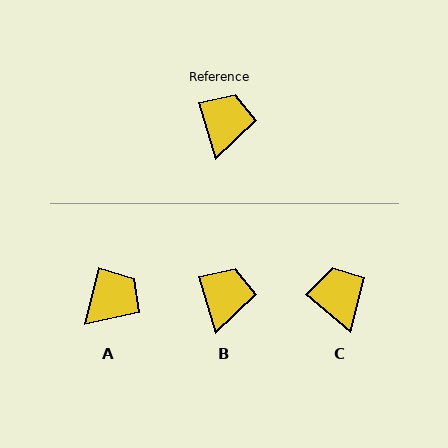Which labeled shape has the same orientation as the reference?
B.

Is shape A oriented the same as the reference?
No, it is off by about 30 degrees.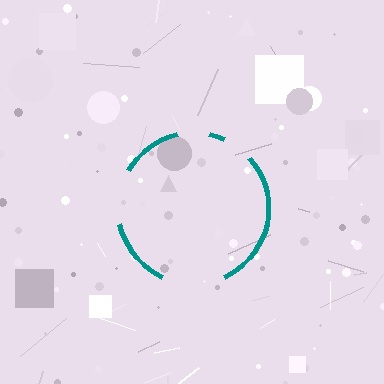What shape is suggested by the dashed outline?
The dashed outline suggests a circle.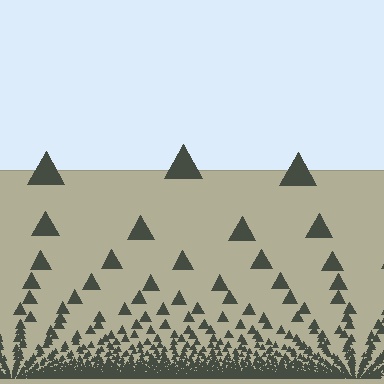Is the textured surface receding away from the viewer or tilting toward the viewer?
The surface appears to tilt toward the viewer. Texture elements get larger and sparser toward the top.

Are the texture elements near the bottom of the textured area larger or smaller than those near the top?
Smaller. The gradient is inverted — elements near the bottom are smaller and denser.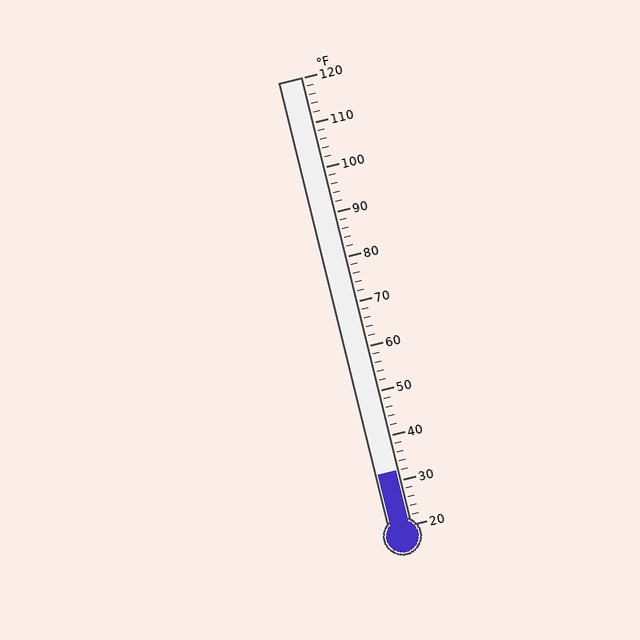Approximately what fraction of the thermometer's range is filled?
The thermometer is filled to approximately 10% of its range.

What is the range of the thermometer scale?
The thermometer scale ranges from 20°F to 120°F.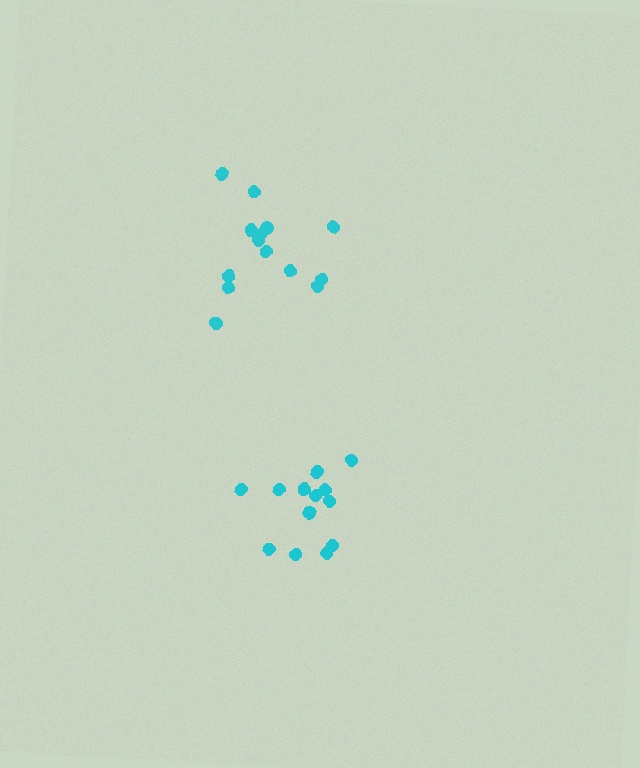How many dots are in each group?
Group 1: 14 dots, Group 2: 13 dots (27 total).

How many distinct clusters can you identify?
There are 2 distinct clusters.